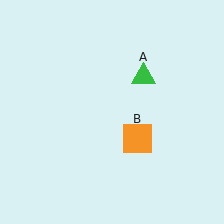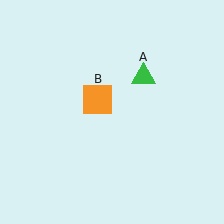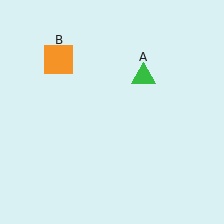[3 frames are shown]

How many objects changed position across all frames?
1 object changed position: orange square (object B).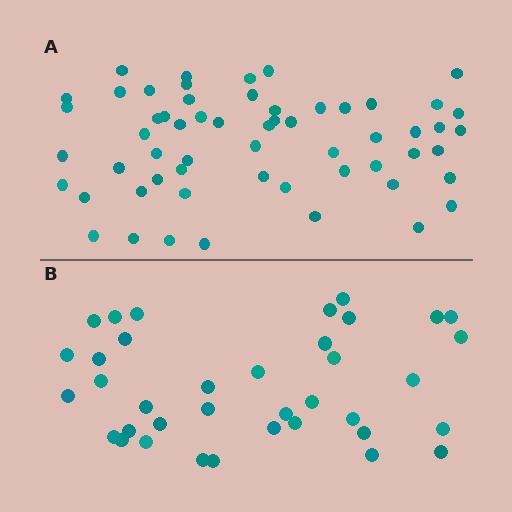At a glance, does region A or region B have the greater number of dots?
Region A (the top region) has more dots.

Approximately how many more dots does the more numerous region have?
Region A has approximately 20 more dots than region B.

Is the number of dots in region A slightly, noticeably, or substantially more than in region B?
Region A has substantially more. The ratio is roughly 1.6 to 1.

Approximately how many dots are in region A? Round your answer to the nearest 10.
About 60 dots. (The exact count is 58, which rounds to 60.)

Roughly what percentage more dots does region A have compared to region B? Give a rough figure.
About 55% more.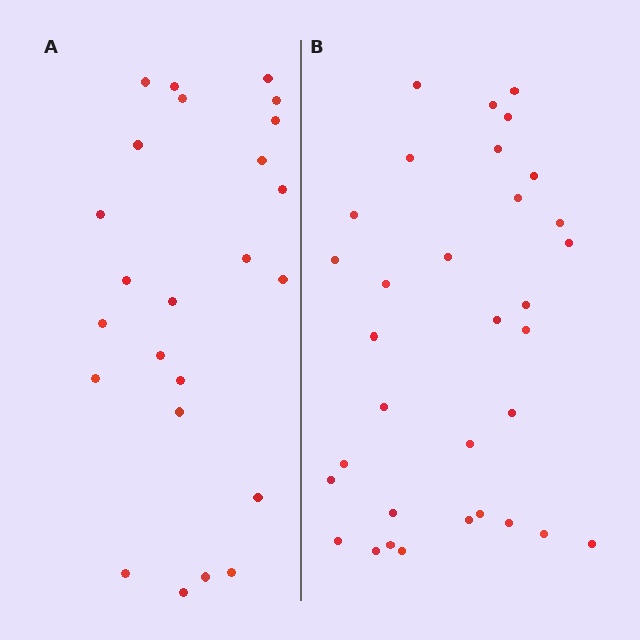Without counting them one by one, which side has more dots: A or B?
Region B (the right region) has more dots.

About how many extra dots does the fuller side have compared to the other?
Region B has roughly 8 or so more dots than region A.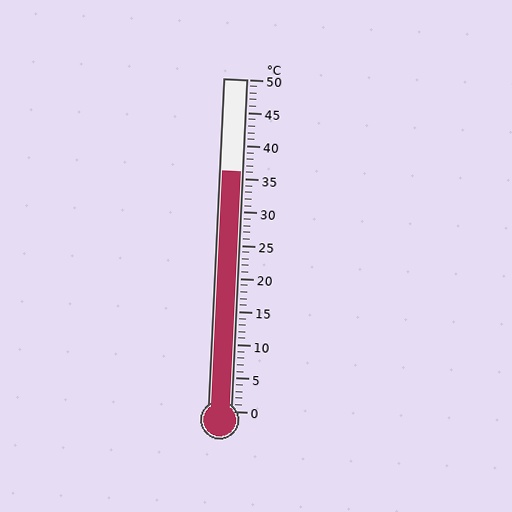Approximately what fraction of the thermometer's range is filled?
The thermometer is filled to approximately 70% of its range.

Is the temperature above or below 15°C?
The temperature is above 15°C.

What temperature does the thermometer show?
The thermometer shows approximately 36°C.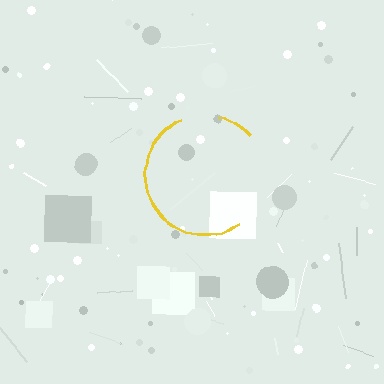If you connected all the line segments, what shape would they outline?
They would outline a circle.